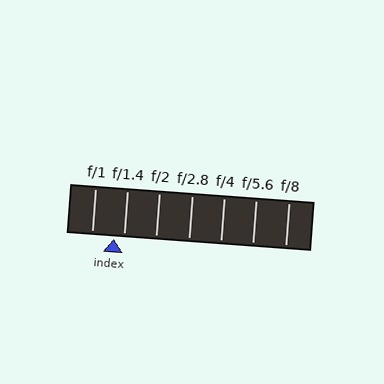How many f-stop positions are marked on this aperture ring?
There are 7 f-stop positions marked.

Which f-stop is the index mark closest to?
The index mark is closest to f/1.4.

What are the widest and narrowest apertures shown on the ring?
The widest aperture shown is f/1 and the narrowest is f/8.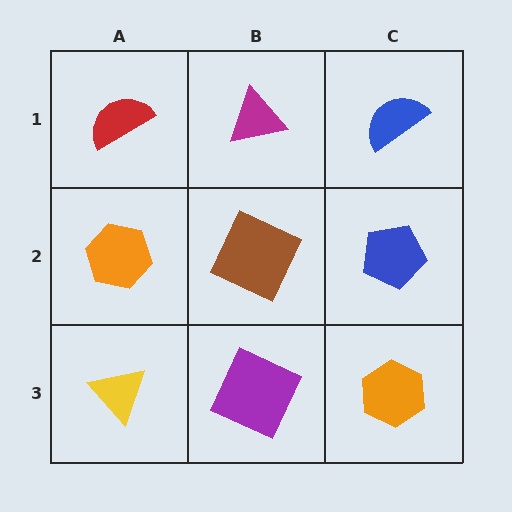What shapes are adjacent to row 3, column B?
A brown square (row 2, column B), a yellow triangle (row 3, column A), an orange hexagon (row 3, column C).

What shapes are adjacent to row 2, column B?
A magenta triangle (row 1, column B), a purple square (row 3, column B), an orange hexagon (row 2, column A), a blue pentagon (row 2, column C).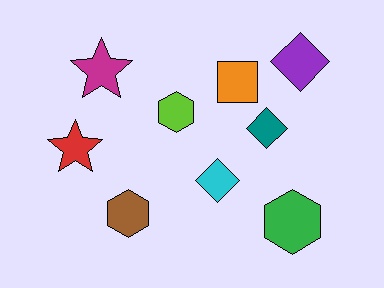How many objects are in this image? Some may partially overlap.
There are 9 objects.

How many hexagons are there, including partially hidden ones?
There are 3 hexagons.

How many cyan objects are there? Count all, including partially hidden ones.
There is 1 cyan object.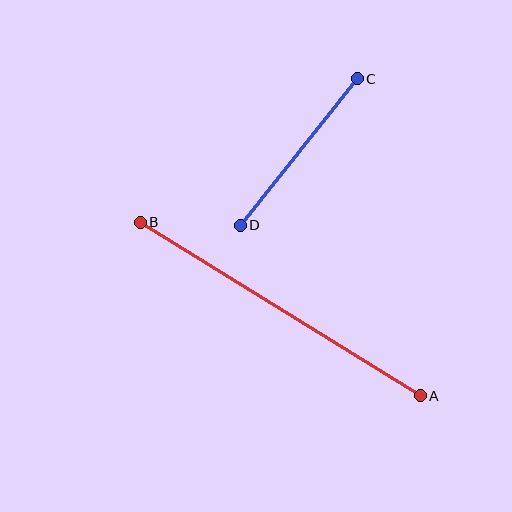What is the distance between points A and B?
The distance is approximately 330 pixels.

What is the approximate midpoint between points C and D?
The midpoint is at approximately (299, 152) pixels.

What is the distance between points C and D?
The distance is approximately 188 pixels.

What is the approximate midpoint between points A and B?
The midpoint is at approximately (280, 309) pixels.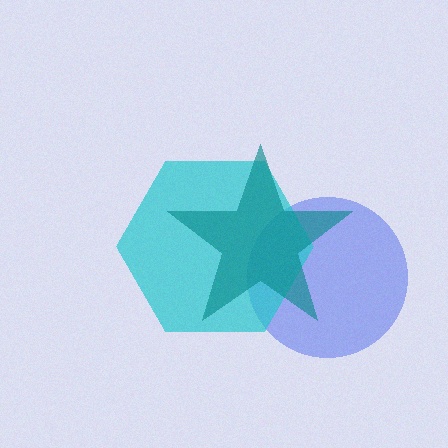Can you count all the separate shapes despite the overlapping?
Yes, there are 3 separate shapes.